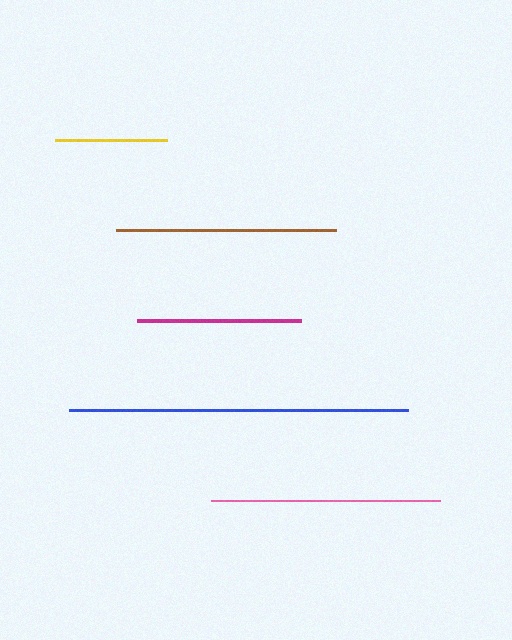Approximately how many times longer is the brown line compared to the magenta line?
The brown line is approximately 1.3 times the length of the magenta line.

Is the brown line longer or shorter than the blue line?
The blue line is longer than the brown line.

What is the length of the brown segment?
The brown segment is approximately 219 pixels long.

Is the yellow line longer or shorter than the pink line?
The pink line is longer than the yellow line.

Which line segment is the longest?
The blue line is the longest at approximately 339 pixels.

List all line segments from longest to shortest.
From longest to shortest: blue, pink, brown, magenta, yellow.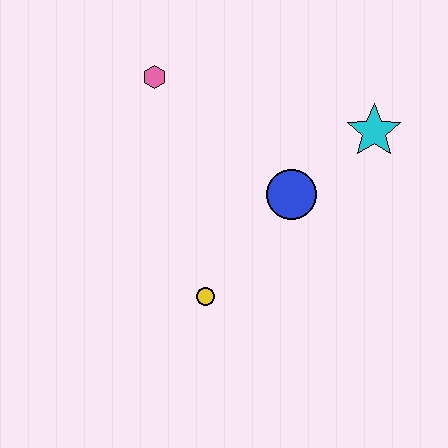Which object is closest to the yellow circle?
The blue circle is closest to the yellow circle.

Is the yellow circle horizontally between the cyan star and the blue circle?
No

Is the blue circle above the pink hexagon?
No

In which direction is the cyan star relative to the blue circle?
The cyan star is to the right of the blue circle.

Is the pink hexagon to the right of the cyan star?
No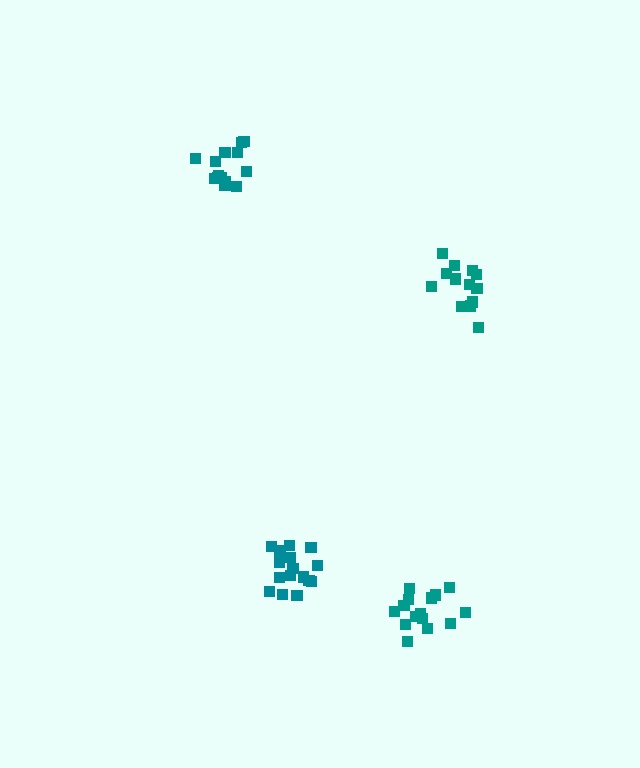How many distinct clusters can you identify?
There are 4 distinct clusters.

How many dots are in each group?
Group 1: 14 dots, Group 2: 18 dots, Group 3: 13 dots, Group 4: 15 dots (60 total).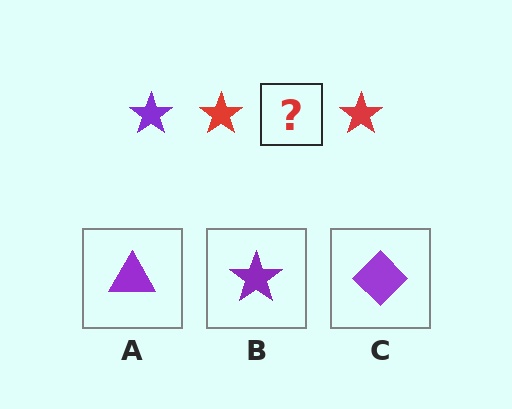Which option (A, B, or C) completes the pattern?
B.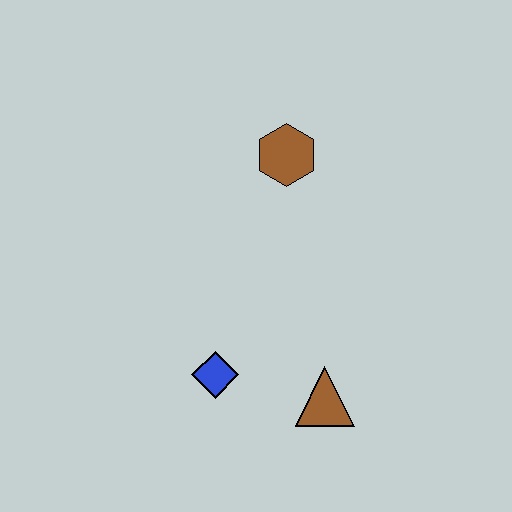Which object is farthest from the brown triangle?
The brown hexagon is farthest from the brown triangle.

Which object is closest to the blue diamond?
The brown triangle is closest to the blue diamond.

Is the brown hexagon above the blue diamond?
Yes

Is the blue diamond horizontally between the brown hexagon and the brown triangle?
No